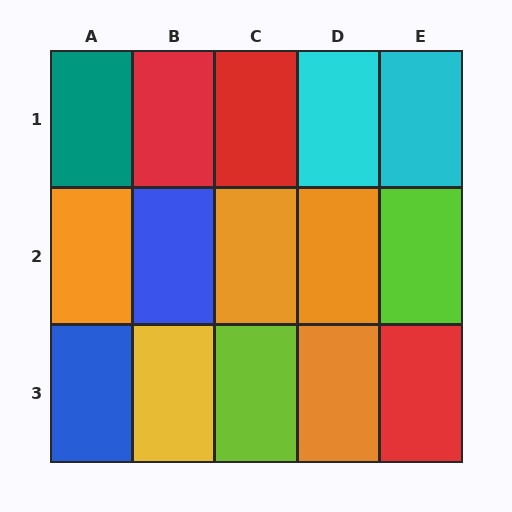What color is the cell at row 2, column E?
Lime.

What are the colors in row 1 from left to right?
Teal, red, red, cyan, cyan.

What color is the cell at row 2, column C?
Orange.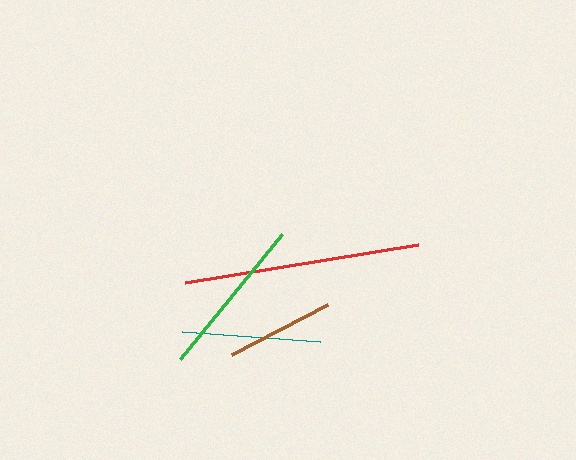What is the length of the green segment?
The green segment is approximately 162 pixels long.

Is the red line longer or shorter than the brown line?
The red line is longer than the brown line.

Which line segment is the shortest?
The brown line is the shortest at approximately 109 pixels.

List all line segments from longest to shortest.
From longest to shortest: red, green, teal, brown.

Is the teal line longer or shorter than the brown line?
The teal line is longer than the brown line.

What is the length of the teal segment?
The teal segment is approximately 139 pixels long.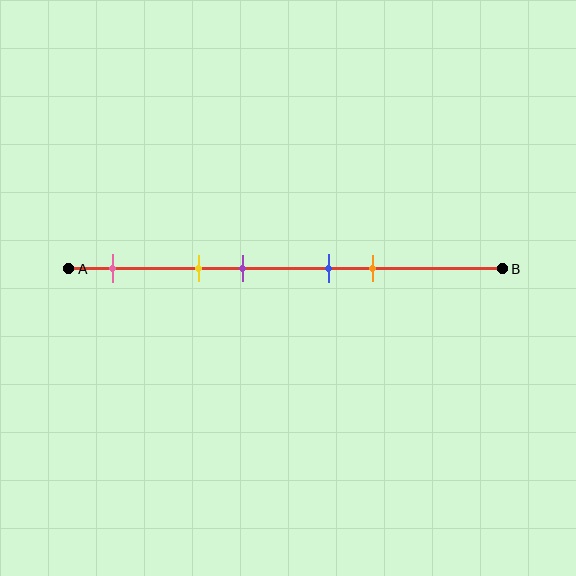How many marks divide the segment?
There are 5 marks dividing the segment.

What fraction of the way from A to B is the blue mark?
The blue mark is approximately 60% (0.6) of the way from A to B.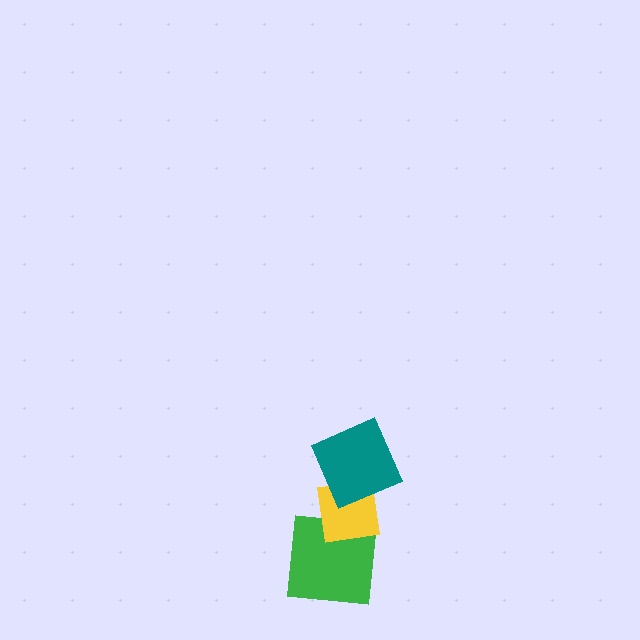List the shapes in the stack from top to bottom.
From top to bottom: the teal square, the yellow square, the green square.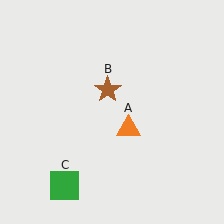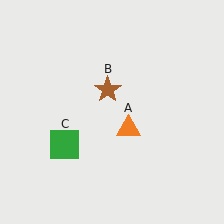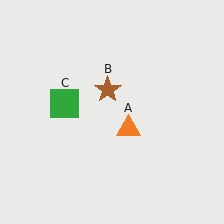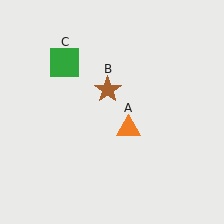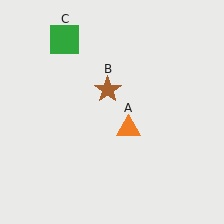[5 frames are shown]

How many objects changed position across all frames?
1 object changed position: green square (object C).